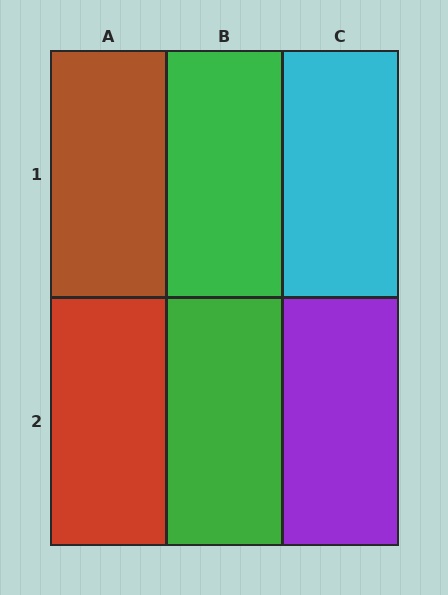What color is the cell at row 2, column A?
Red.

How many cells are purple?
1 cell is purple.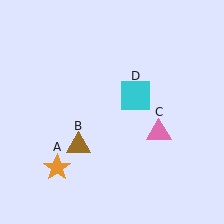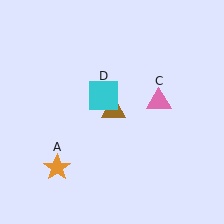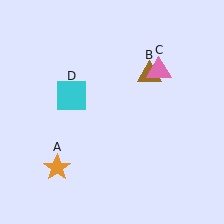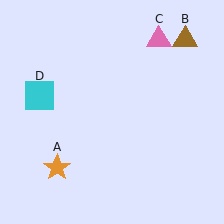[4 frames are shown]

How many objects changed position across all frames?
3 objects changed position: brown triangle (object B), pink triangle (object C), cyan square (object D).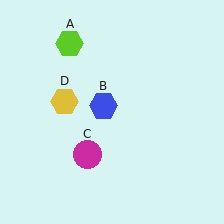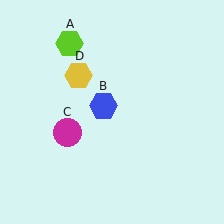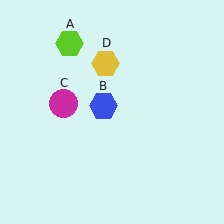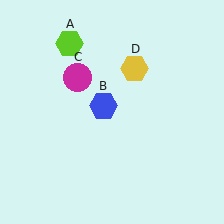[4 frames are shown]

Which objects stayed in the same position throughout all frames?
Lime hexagon (object A) and blue hexagon (object B) remained stationary.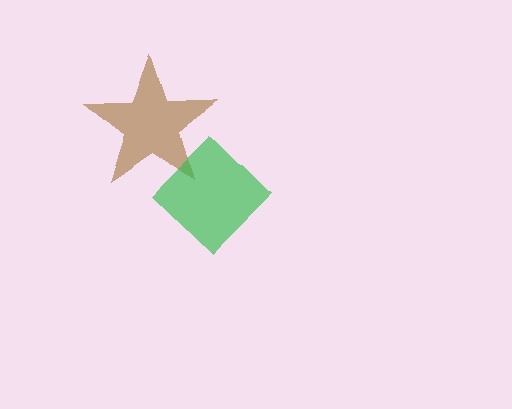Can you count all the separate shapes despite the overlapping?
Yes, there are 2 separate shapes.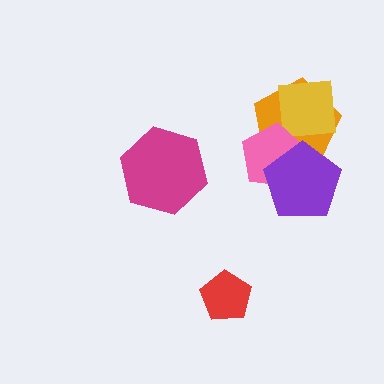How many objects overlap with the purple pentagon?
2 objects overlap with the purple pentagon.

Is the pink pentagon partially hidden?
Yes, it is partially covered by another shape.